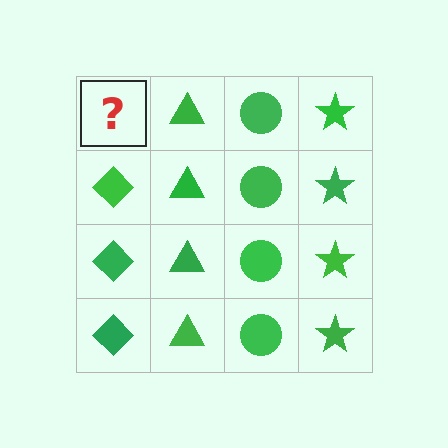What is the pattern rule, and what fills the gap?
The rule is that each column has a consistent shape. The gap should be filled with a green diamond.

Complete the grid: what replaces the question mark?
The question mark should be replaced with a green diamond.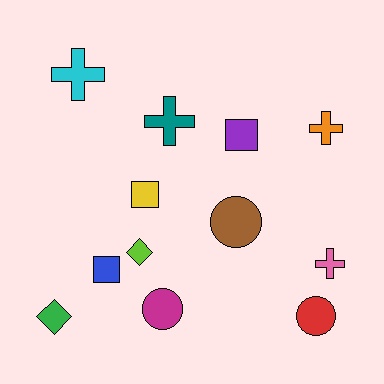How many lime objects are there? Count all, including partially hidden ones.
There is 1 lime object.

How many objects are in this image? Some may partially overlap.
There are 12 objects.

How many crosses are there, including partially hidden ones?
There are 4 crosses.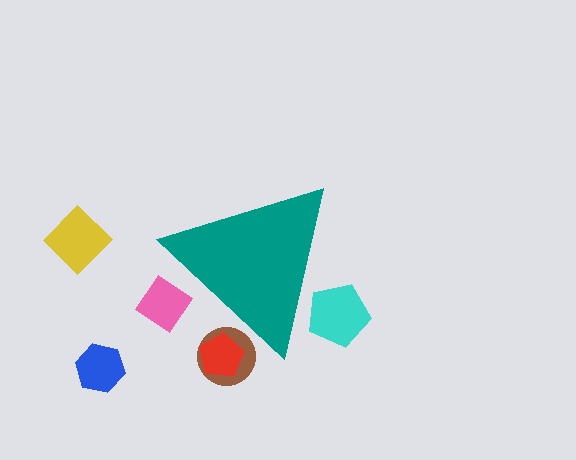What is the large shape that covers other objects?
A teal triangle.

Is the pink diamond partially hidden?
Yes, the pink diamond is partially hidden behind the teal triangle.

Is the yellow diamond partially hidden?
No, the yellow diamond is fully visible.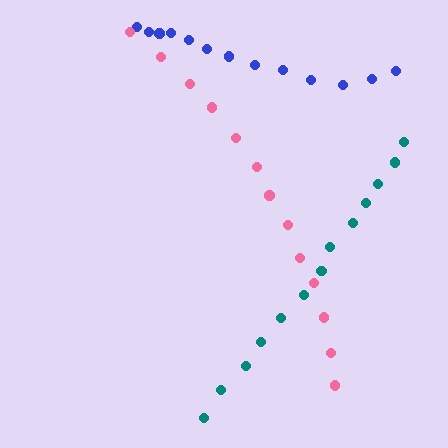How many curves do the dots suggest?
There are 3 distinct paths.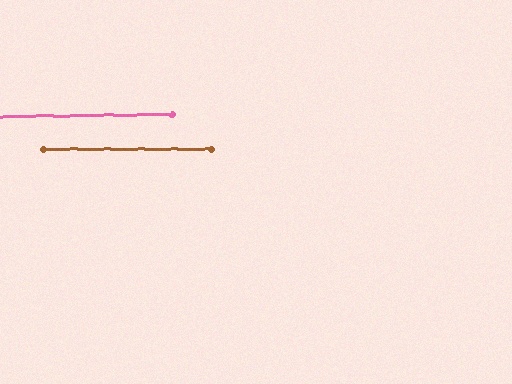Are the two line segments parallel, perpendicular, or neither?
Parallel — their directions differ by only 0.8°.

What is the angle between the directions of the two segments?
Approximately 1 degree.